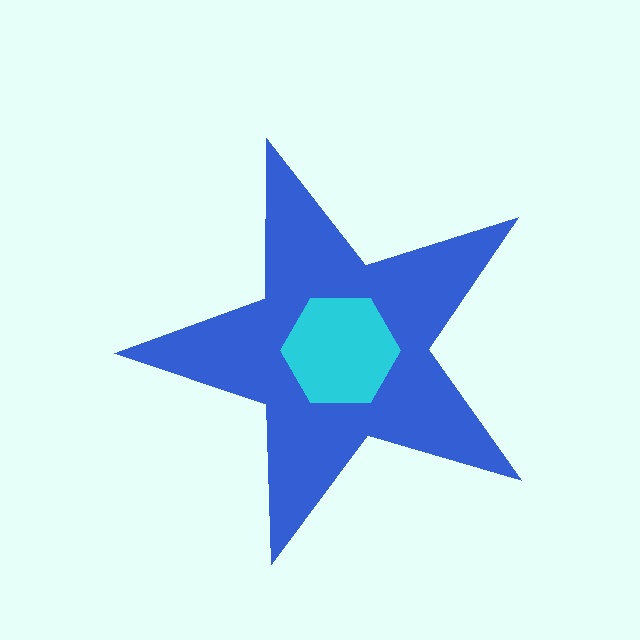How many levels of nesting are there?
2.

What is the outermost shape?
The blue star.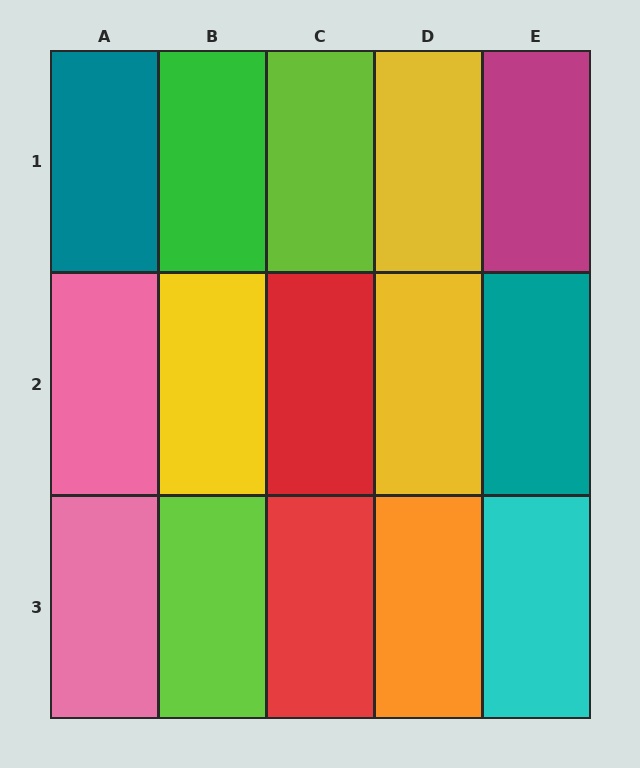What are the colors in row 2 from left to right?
Pink, yellow, red, yellow, teal.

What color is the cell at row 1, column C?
Lime.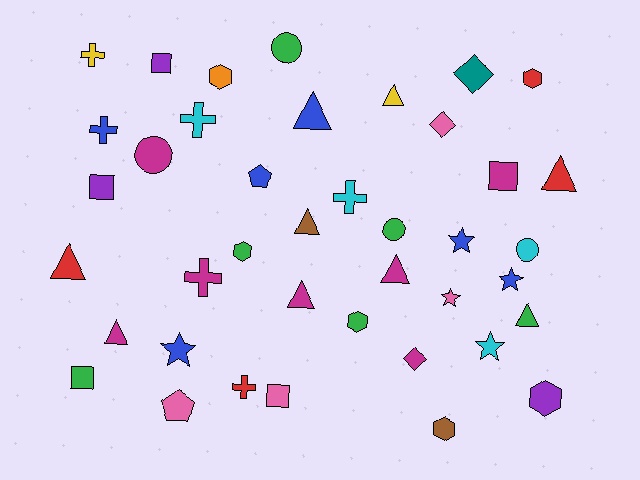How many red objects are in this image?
There are 4 red objects.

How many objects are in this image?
There are 40 objects.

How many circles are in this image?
There are 4 circles.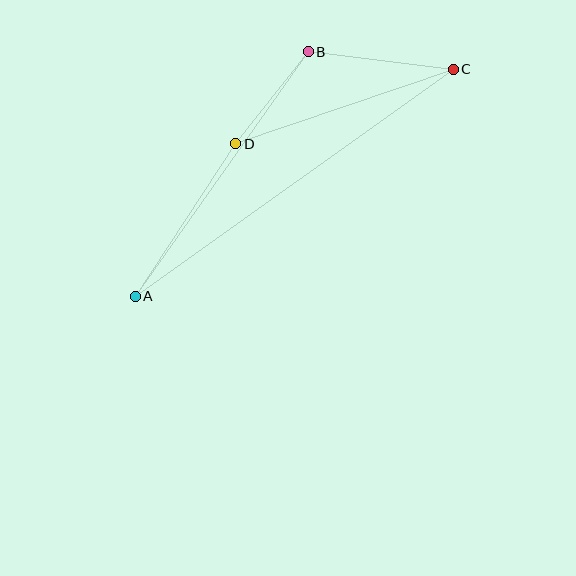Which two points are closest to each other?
Points B and D are closest to each other.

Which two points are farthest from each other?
Points A and C are farthest from each other.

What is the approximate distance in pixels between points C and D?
The distance between C and D is approximately 230 pixels.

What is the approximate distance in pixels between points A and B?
The distance between A and B is approximately 299 pixels.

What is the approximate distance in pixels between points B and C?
The distance between B and C is approximately 146 pixels.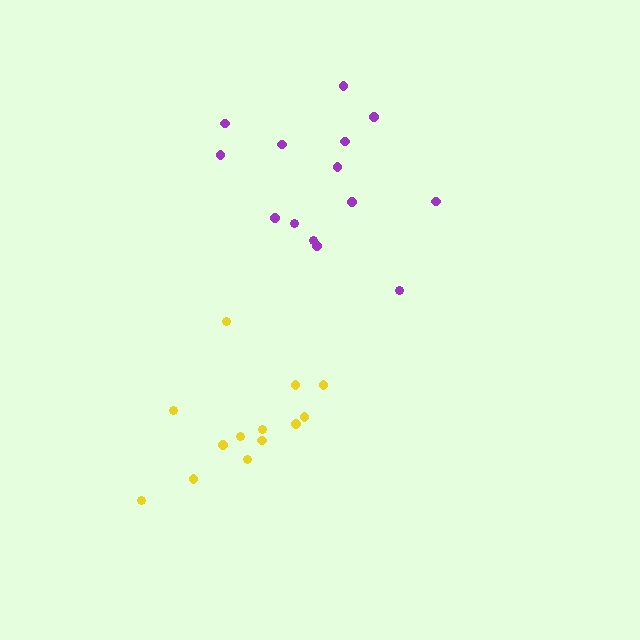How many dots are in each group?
Group 1: 14 dots, Group 2: 13 dots (27 total).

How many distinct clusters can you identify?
There are 2 distinct clusters.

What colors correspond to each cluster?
The clusters are colored: purple, yellow.